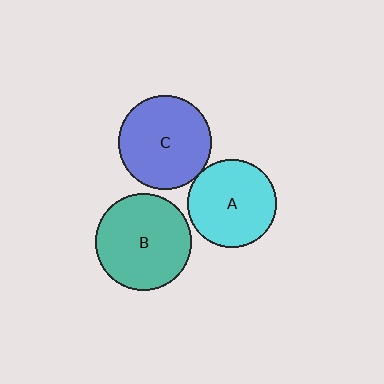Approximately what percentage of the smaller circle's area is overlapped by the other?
Approximately 5%.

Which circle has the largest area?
Circle B (teal).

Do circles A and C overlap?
Yes.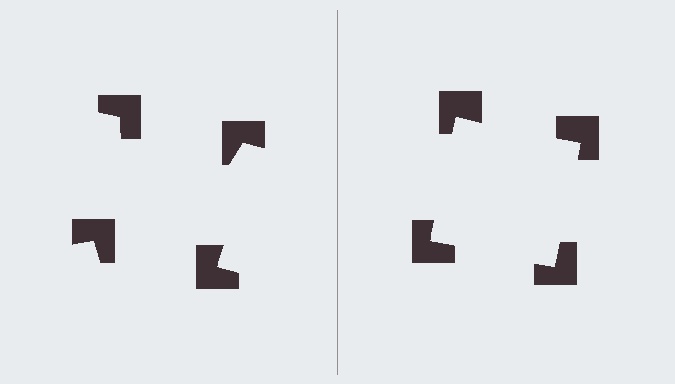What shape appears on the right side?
An illusory square.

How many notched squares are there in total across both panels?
8 — 4 on each side.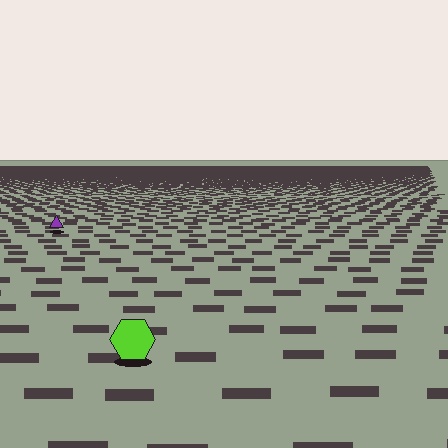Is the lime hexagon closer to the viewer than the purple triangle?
Yes. The lime hexagon is closer — you can tell from the texture gradient: the ground texture is coarser near it.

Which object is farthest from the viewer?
The purple triangle is farthest from the viewer. It appears smaller and the ground texture around it is denser.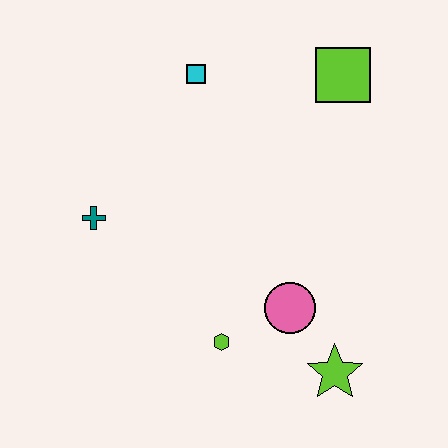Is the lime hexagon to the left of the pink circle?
Yes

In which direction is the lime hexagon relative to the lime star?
The lime hexagon is to the left of the lime star.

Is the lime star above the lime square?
No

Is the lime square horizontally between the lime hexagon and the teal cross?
No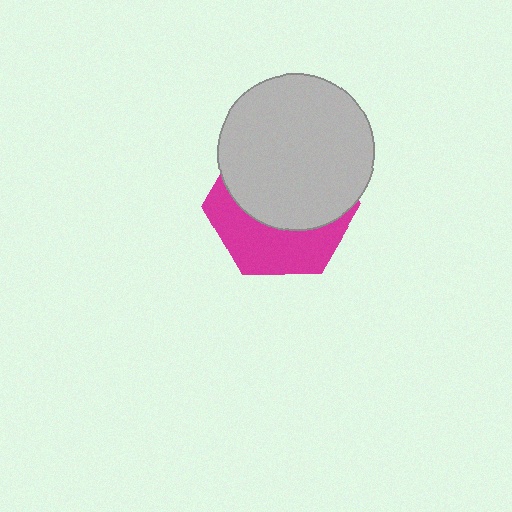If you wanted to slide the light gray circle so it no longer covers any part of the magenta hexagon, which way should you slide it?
Slide it up — that is the most direct way to separate the two shapes.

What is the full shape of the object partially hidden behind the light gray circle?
The partially hidden object is a magenta hexagon.